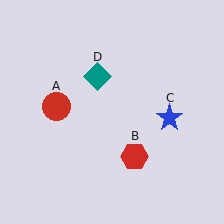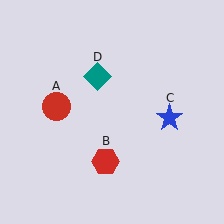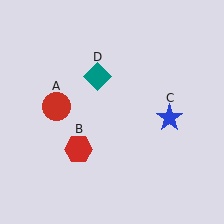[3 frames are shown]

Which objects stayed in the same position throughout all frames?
Red circle (object A) and blue star (object C) and teal diamond (object D) remained stationary.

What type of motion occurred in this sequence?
The red hexagon (object B) rotated clockwise around the center of the scene.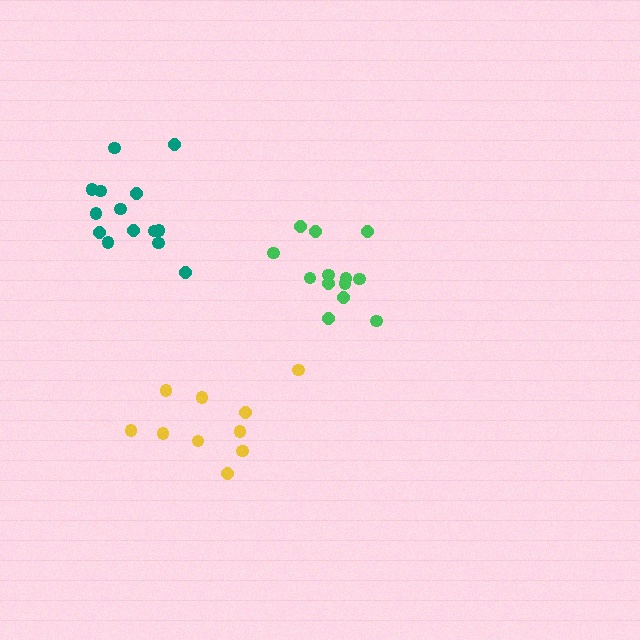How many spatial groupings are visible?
There are 3 spatial groupings.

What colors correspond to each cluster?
The clusters are colored: green, yellow, teal.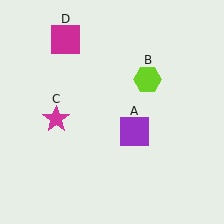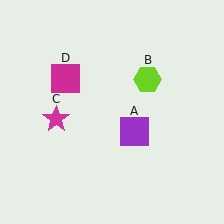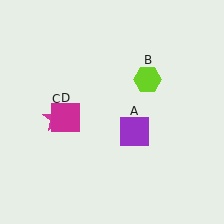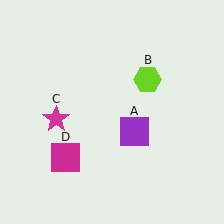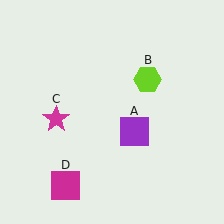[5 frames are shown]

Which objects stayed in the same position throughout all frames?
Purple square (object A) and lime hexagon (object B) and magenta star (object C) remained stationary.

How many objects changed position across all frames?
1 object changed position: magenta square (object D).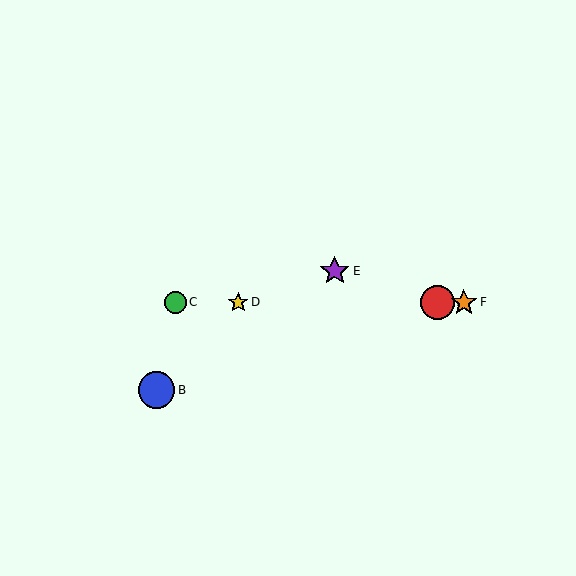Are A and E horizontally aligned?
No, A is at y≈303 and E is at y≈271.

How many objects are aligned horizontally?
4 objects (A, C, D, F) are aligned horizontally.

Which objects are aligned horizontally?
Objects A, C, D, F are aligned horizontally.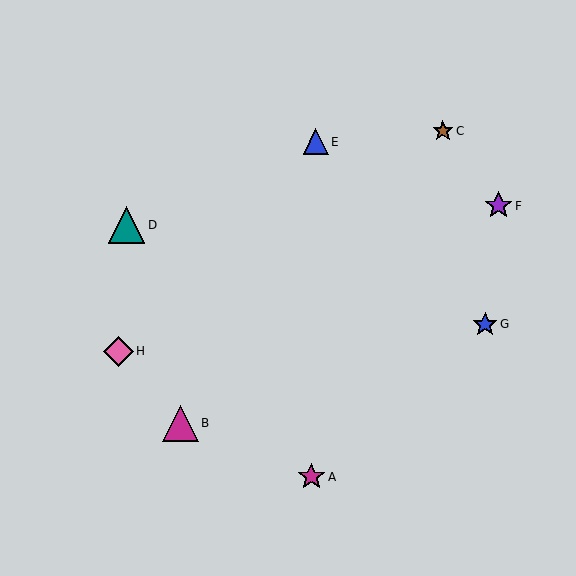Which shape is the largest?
The teal triangle (labeled D) is the largest.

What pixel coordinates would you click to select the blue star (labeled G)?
Click at (485, 324) to select the blue star G.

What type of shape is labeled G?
Shape G is a blue star.